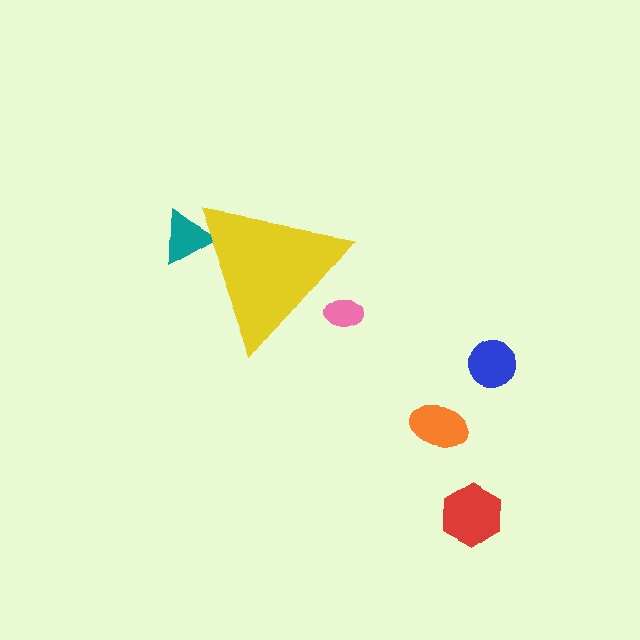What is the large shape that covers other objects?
A yellow triangle.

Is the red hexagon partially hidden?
No, the red hexagon is fully visible.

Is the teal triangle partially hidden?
Yes, the teal triangle is partially hidden behind the yellow triangle.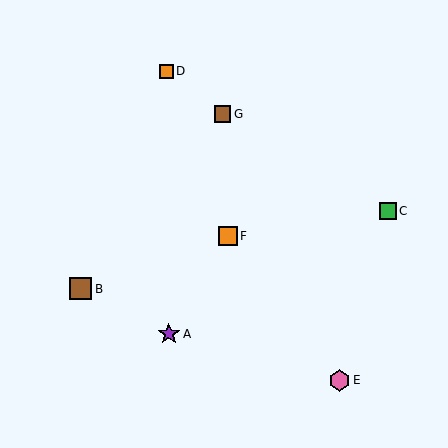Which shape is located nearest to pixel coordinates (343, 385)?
The pink hexagon (labeled E) at (340, 380) is nearest to that location.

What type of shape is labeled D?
Shape D is an orange square.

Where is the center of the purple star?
The center of the purple star is at (169, 334).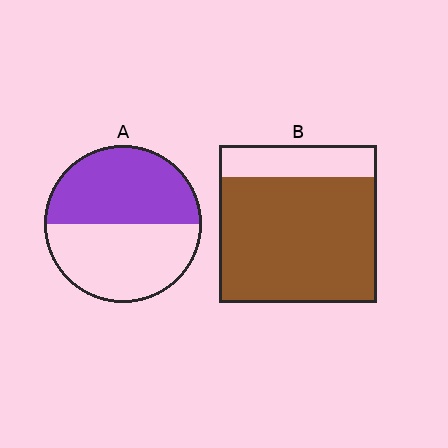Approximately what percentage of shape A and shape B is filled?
A is approximately 50% and B is approximately 80%.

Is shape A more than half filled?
Roughly half.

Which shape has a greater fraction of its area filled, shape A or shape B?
Shape B.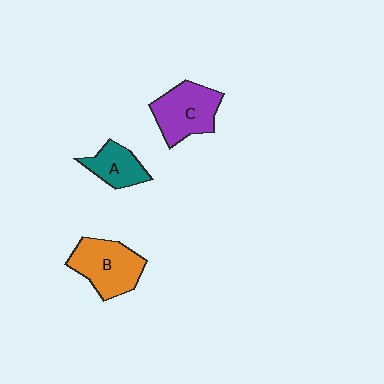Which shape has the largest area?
Shape B (orange).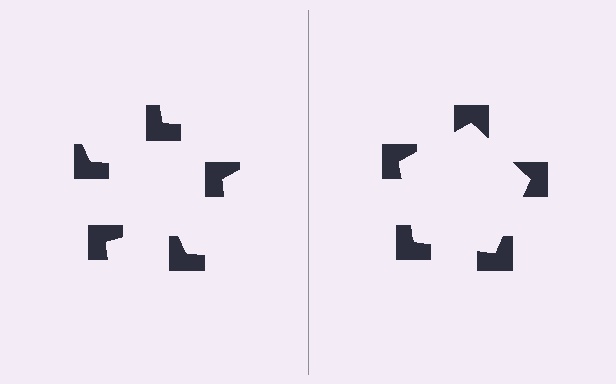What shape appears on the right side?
An illusory pentagon.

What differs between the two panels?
The notched squares are positioned identically on both sides; only the wedge orientations differ. On the right they align to a pentagon; on the left they are misaligned.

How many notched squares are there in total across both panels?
10 — 5 on each side.